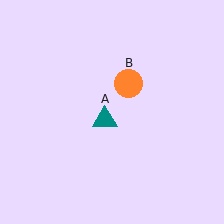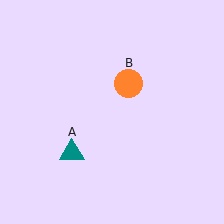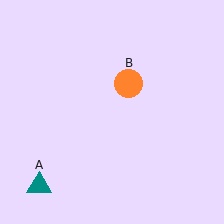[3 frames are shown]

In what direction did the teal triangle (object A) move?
The teal triangle (object A) moved down and to the left.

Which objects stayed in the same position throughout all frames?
Orange circle (object B) remained stationary.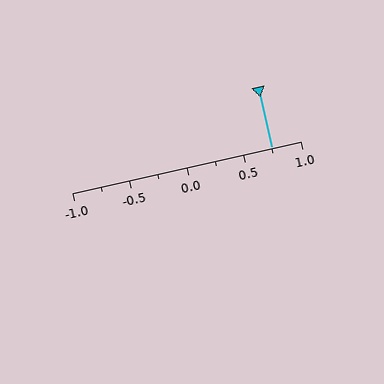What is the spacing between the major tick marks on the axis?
The major ticks are spaced 0.5 apart.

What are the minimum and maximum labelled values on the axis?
The axis runs from -1.0 to 1.0.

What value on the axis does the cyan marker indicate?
The marker indicates approximately 0.75.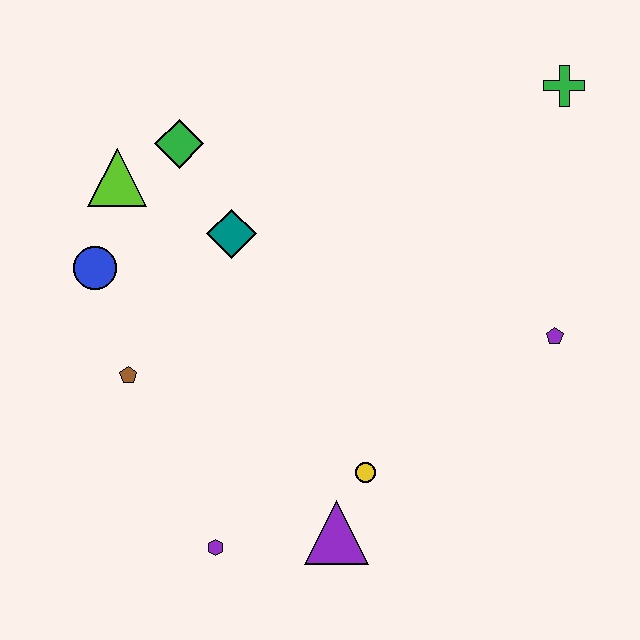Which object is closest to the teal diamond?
The green diamond is closest to the teal diamond.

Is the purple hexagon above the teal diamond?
No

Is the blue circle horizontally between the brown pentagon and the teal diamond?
No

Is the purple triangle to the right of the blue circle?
Yes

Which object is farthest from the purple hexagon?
The green cross is farthest from the purple hexagon.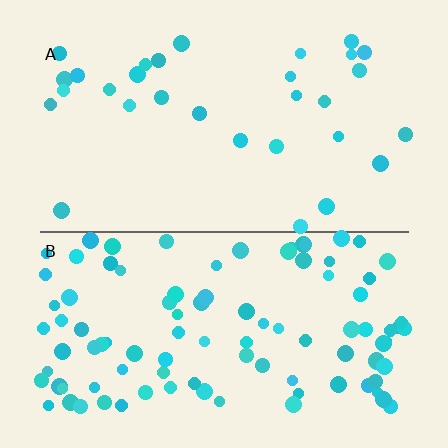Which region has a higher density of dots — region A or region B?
B (the bottom).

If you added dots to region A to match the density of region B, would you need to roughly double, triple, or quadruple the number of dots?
Approximately triple.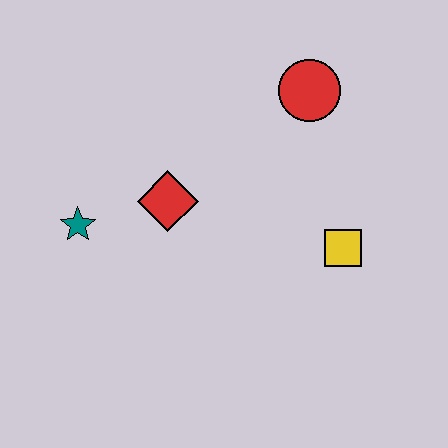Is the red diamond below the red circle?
Yes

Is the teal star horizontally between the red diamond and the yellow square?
No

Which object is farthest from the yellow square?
The teal star is farthest from the yellow square.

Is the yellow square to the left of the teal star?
No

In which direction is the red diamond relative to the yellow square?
The red diamond is to the left of the yellow square.